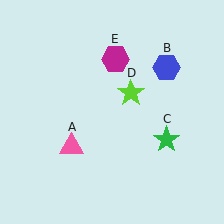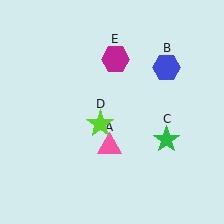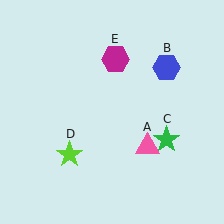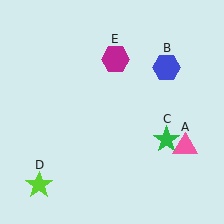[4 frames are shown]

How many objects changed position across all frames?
2 objects changed position: pink triangle (object A), lime star (object D).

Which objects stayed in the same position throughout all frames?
Blue hexagon (object B) and green star (object C) and magenta hexagon (object E) remained stationary.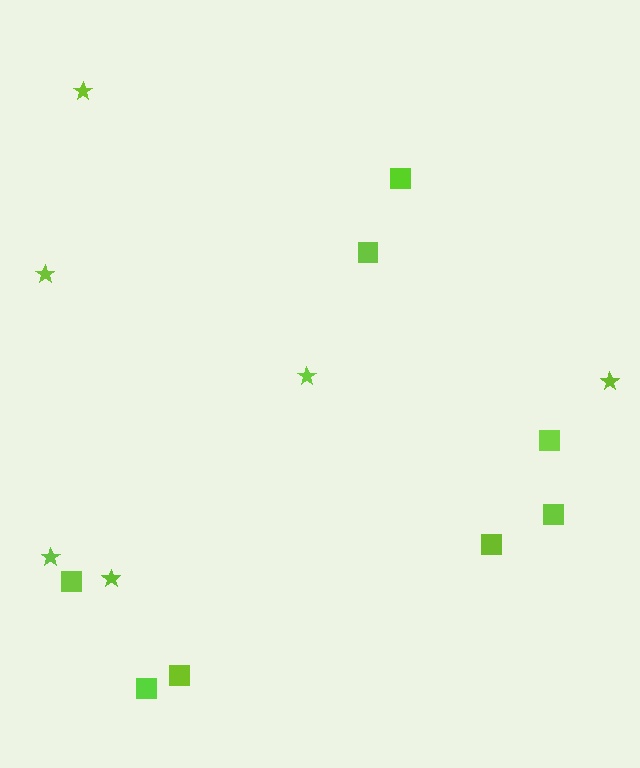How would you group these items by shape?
There are 2 groups: one group of stars (6) and one group of squares (8).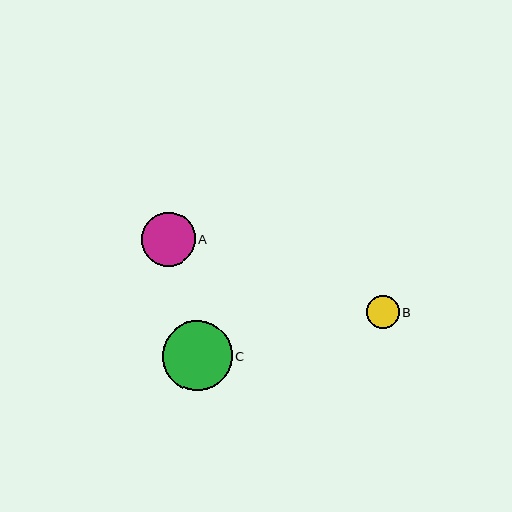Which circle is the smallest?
Circle B is the smallest with a size of approximately 33 pixels.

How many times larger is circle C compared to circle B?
Circle C is approximately 2.1 times the size of circle B.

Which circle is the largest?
Circle C is the largest with a size of approximately 70 pixels.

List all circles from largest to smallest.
From largest to smallest: C, A, B.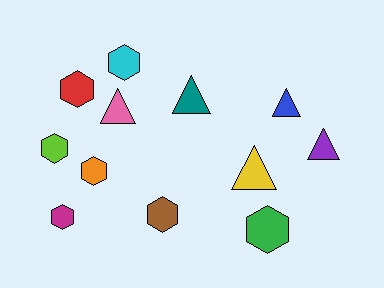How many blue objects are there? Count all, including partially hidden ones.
There is 1 blue object.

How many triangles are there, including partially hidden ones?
There are 5 triangles.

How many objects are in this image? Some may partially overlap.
There are 12 objects.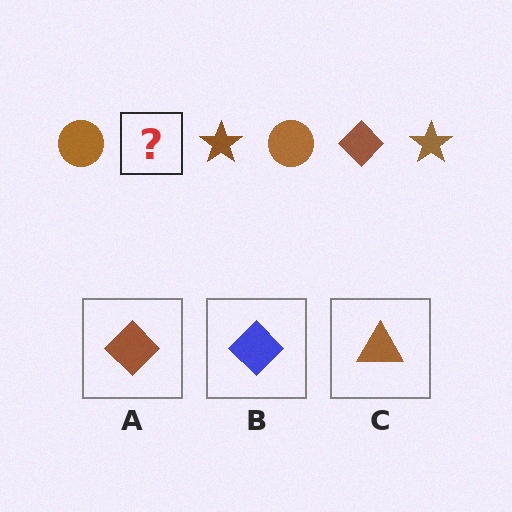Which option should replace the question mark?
Option A.